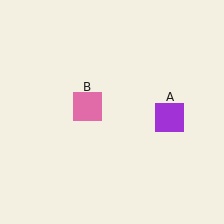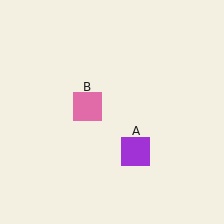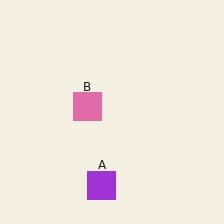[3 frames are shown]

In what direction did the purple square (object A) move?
The purple square (object A) moved down and to the left.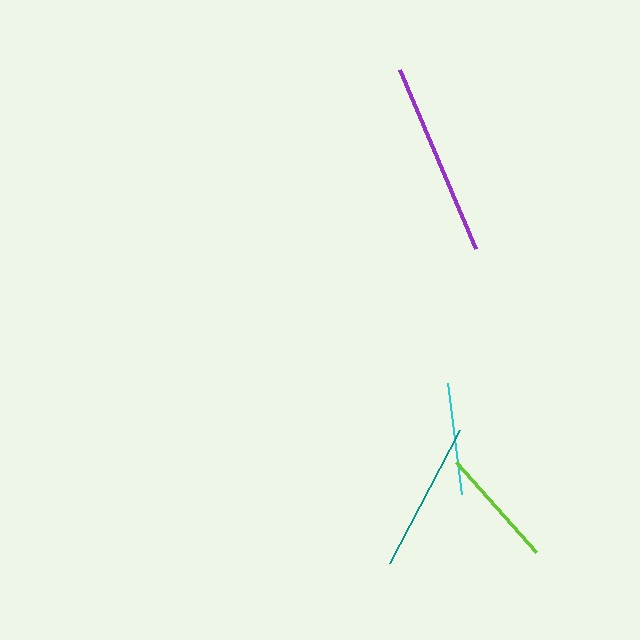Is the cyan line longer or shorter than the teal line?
The teal line is longer than the cyan line.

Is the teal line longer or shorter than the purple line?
The purple line is longer than the teal line.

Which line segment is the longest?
The purple line is the longest at approximately 194 pixels.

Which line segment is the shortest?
The cyan line is the shortest at approximately 111 pixels.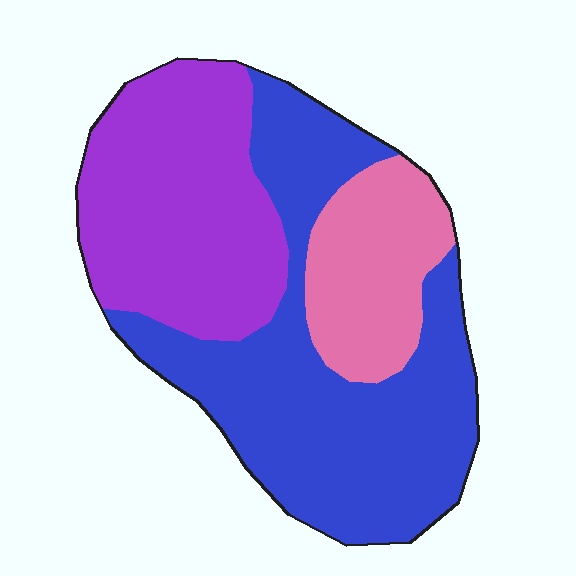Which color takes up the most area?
Blue, at roughly 50%.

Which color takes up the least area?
Pink, at roughly 20%.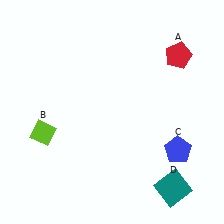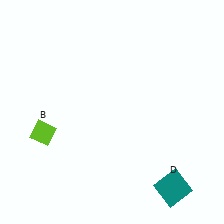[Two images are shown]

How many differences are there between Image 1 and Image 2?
There are 2 differences between the two images.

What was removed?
The red pentagon (A), the blue pentagon (C) were removed in Image 2.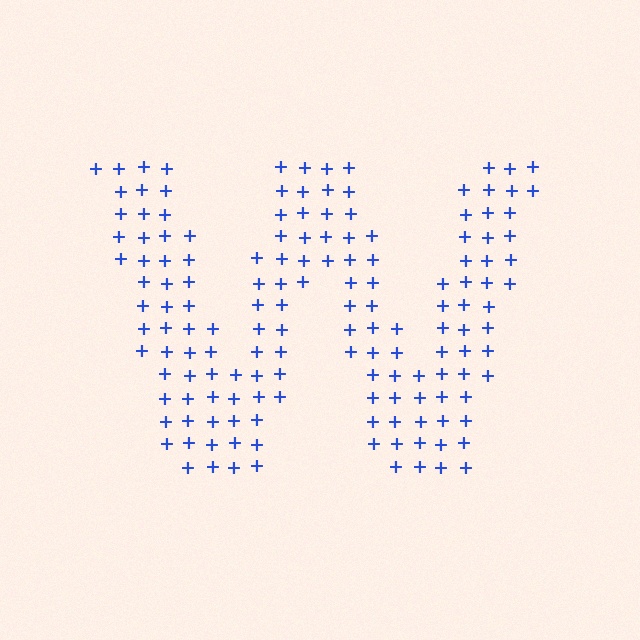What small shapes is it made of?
It is made of small plus signs.